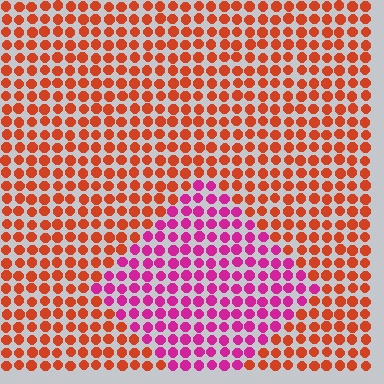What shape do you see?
I see a diamond.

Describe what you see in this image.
The image is filled with small red elements in a uniform arrangement. A diamond-shaped region is visible where the elements are tinted to a slightly different hue, forming a subtle color boundary.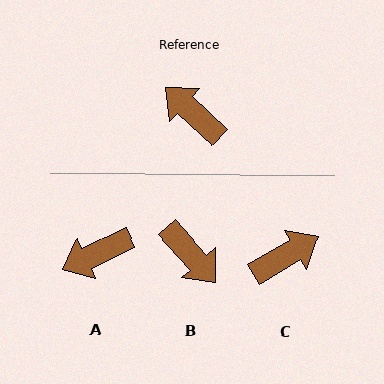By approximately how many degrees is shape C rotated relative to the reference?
Approximately 107 degrees clockwise.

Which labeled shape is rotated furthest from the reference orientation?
B, about 174 degrees away.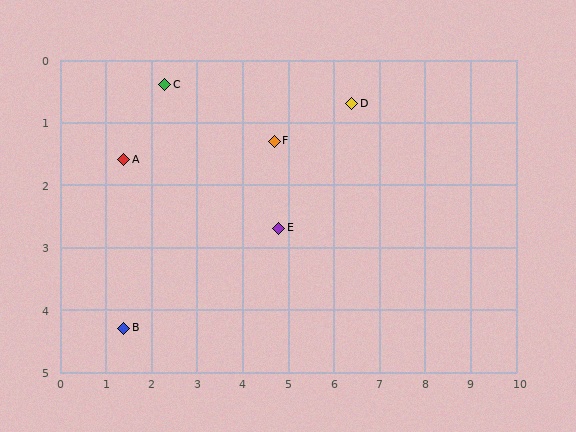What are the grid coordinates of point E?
Point E is at approximately (4.8, 2.7).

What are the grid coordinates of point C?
Point C is at approximately (2.3, 0.4).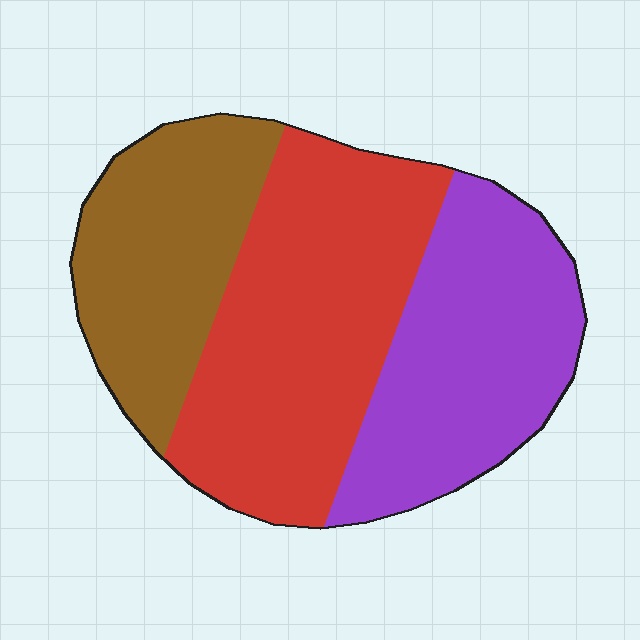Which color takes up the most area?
Red, at roughly 40%.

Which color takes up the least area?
Brown, at roughly 25%.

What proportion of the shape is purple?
Purple covers roughly 30% of the shape.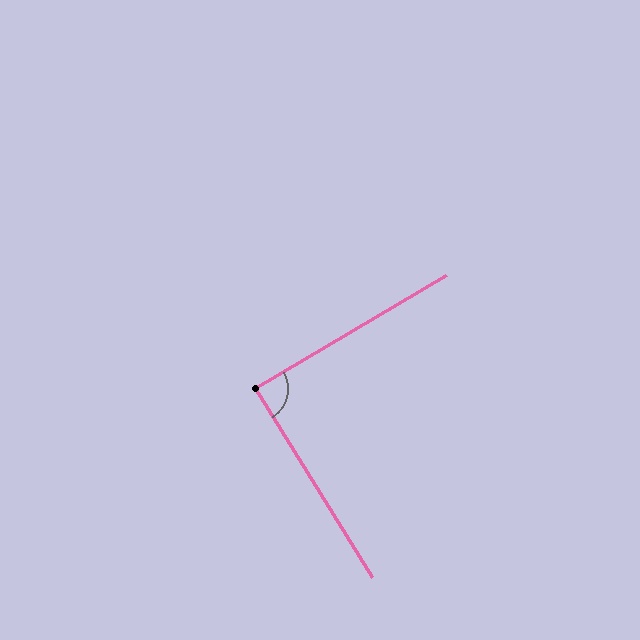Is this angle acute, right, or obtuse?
It is approximately a right angle.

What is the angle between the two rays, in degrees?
Approximately 89 degrees.